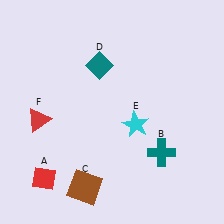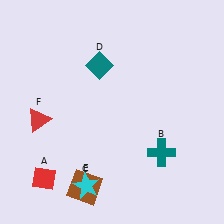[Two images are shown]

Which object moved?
The cyan star (E) moved down.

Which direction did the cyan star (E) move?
The cyan star (E) moved down.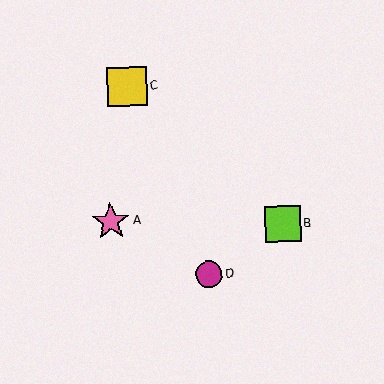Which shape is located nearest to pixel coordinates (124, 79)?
The yellow square (labeled C) at (127, 86) is nearest to that location.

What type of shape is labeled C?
Shape C is a yellow square.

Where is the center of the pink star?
The center of the pink star is at (111, 221).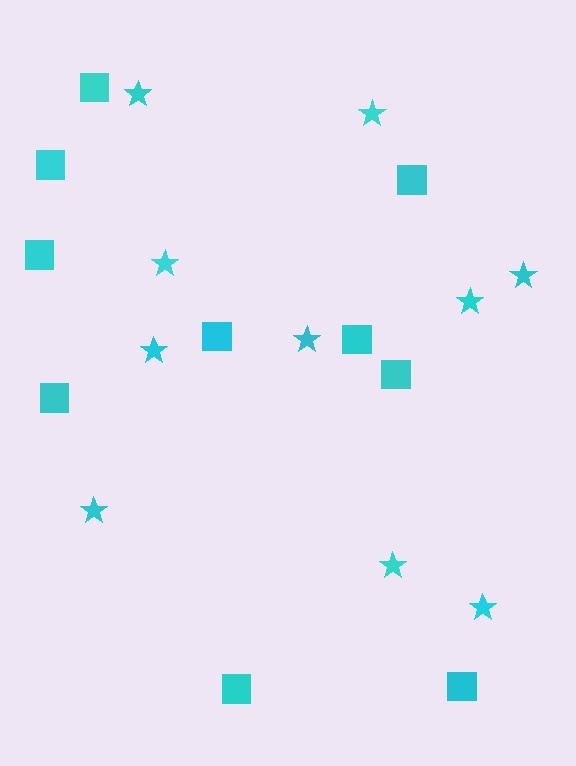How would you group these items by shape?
There are 2 groups: one group of squares (10) and one group of stars (10).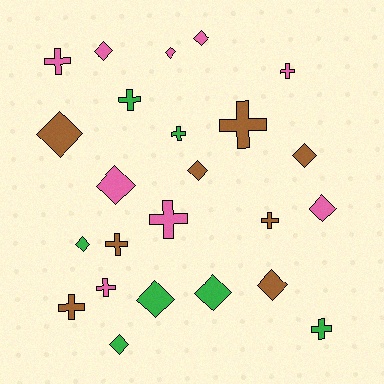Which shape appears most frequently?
Diamond, with 13 objects.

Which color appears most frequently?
Pink, with 9 objects.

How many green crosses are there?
There are 3 green crosses.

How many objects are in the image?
There are 24 objects.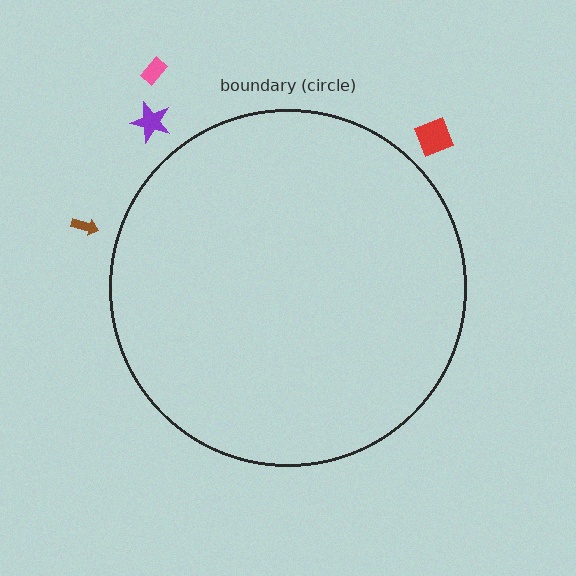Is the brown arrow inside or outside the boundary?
Outside.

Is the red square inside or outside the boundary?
Outside.